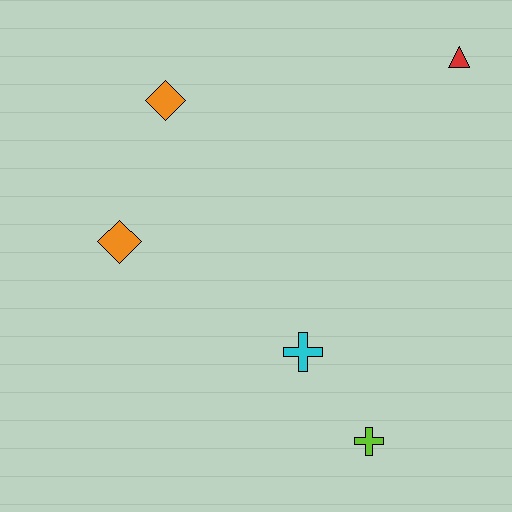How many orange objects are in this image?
There are 2 orange objects.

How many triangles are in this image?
There is 1 triangle.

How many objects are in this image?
There are 5 objects.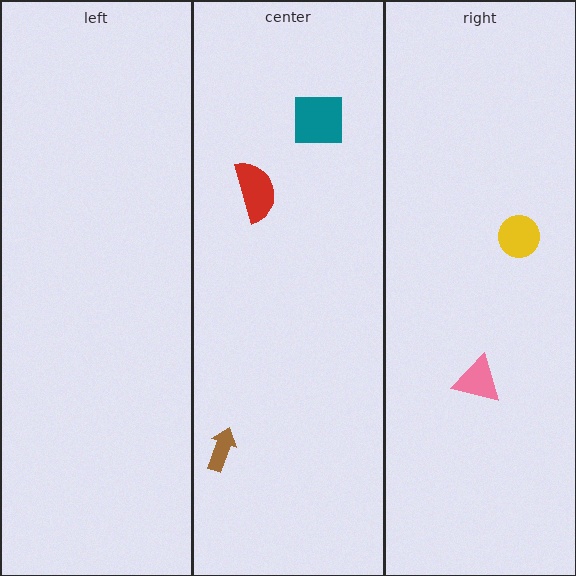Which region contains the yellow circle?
The right region.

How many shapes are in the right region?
2.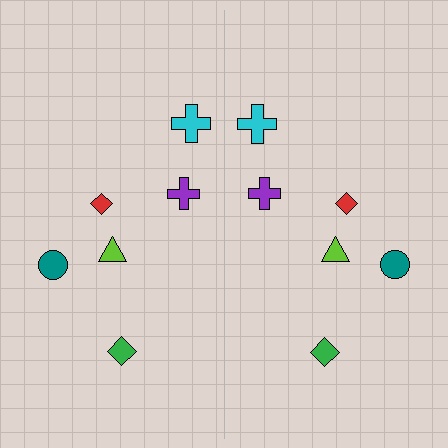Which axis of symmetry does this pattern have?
The pattern has a vertical axis of symmetry running through the center of the image.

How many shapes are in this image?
There are 12 shapes in this image.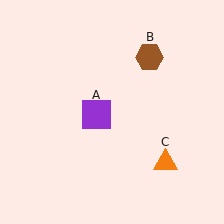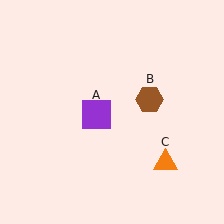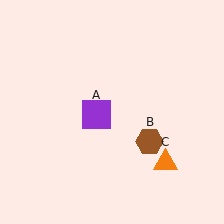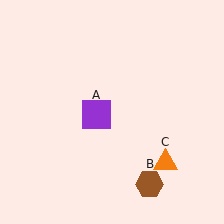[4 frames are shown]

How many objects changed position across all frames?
1 object changed position: brown hexagon (object B).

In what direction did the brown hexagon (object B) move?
The brown hexagon (object B) moved down.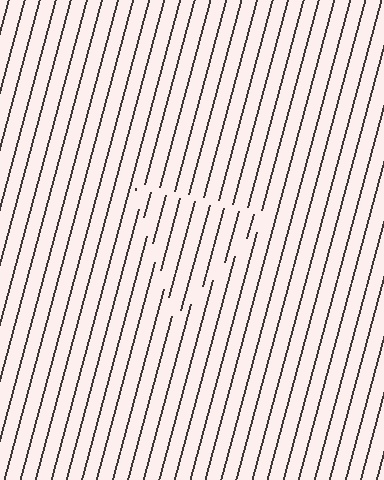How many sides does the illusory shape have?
3 sides — the line-ends trace a triangle.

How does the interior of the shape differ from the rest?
The interior of the shape contains the same grating, shifted by half a period — the contour is defined by the phase discontinuity where line-ends from the inner and outer gratings abut.